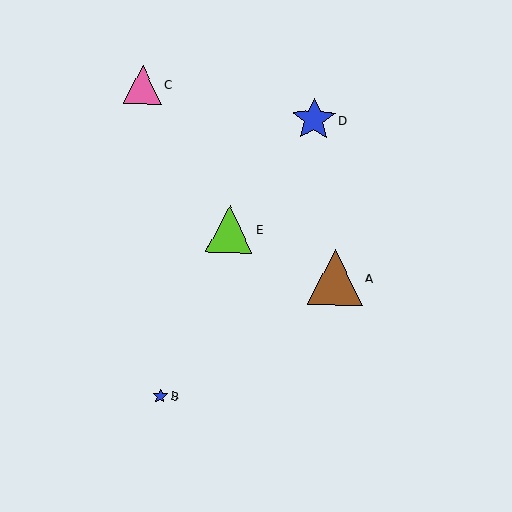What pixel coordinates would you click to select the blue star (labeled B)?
Click at (160, 396) to select the blue star B.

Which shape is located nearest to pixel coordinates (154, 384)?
The blue star (labeled B) at (160, 396) is nearest to that location.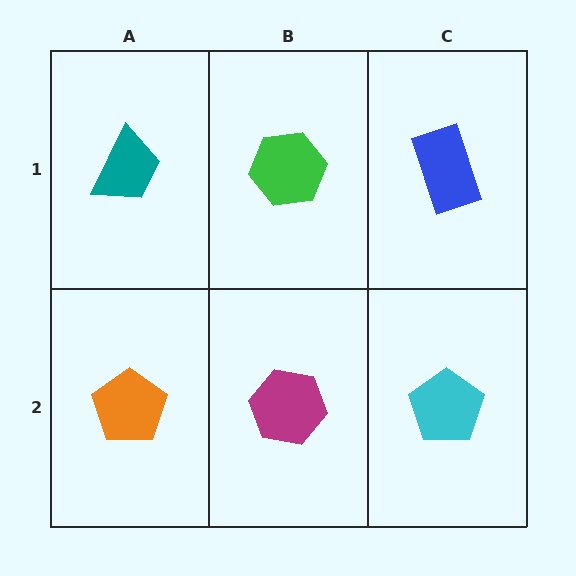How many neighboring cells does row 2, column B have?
3.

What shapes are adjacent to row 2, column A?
A teal trapezoid (row 1, column A), a magenta hexagon (row 2, column B).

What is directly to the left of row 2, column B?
An orange pentagon.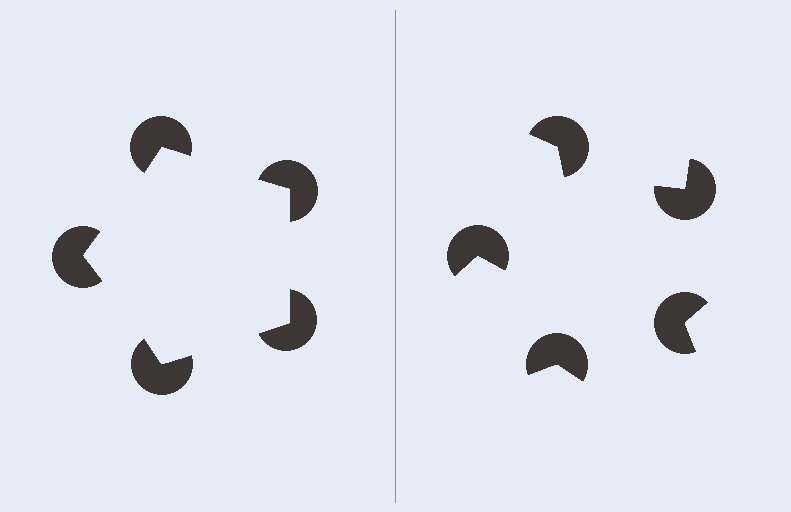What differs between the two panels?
The pac-man discs are positioned identically on both sides; only the wedge orientations differ. On the left they align to a pentagon; on the right they are misaligned.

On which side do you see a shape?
An illusory pentagon appears on the left side. On the right side the wedge cuts are rotated, so no coherent shape forms.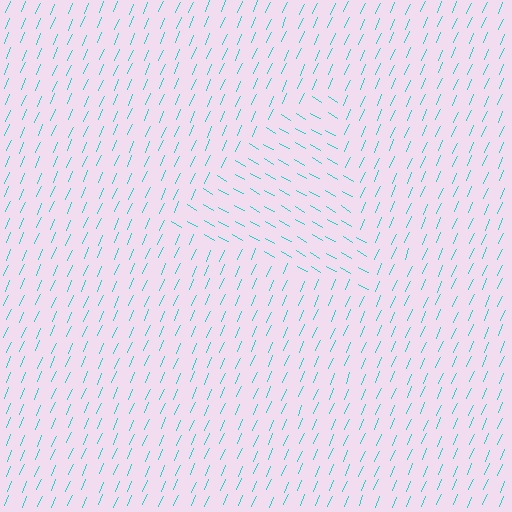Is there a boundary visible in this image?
Yes, there is a texture boundary formed by a change in line orientation.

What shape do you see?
I see a triangle.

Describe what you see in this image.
The image is filled with small cyan line segments. A triangle region in the image has lines oriented differently from the surrounding lines, creating a visible texture boundary.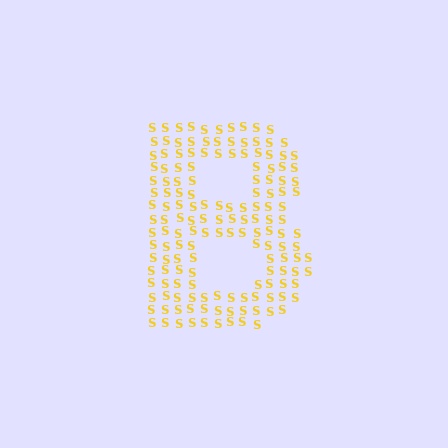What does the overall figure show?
The overall figure shows the letter B.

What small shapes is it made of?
It is made of small letter S's.